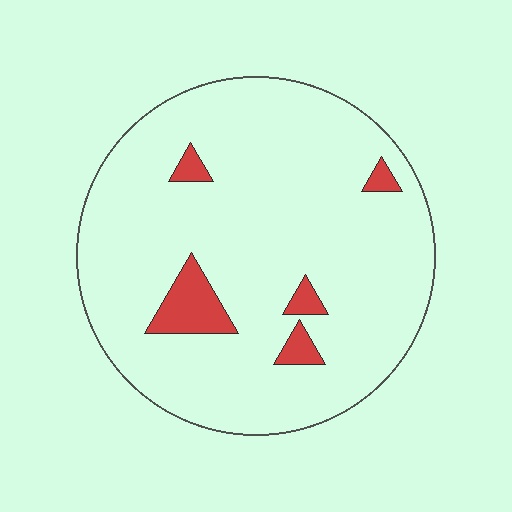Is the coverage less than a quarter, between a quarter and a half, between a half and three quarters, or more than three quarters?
Less than a quarter.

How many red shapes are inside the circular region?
5.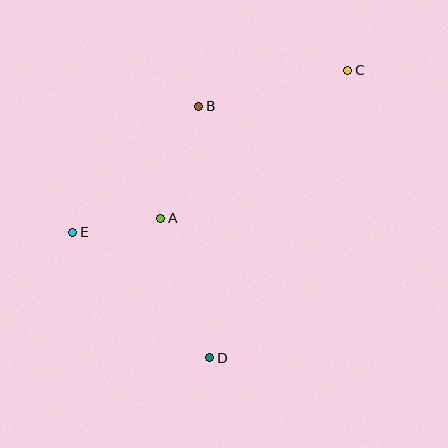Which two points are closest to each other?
Points A and E are closest to each other.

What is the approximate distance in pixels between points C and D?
The distance between C and D is approximately 319 pixels.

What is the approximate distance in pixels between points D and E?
The distance between D and E is approximately 186 pixels.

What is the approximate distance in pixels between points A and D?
The distance between A and D is approximately 148 pixels.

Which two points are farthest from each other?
Points C and E are farthest from each other.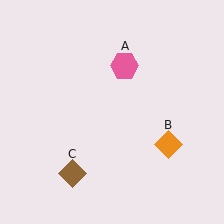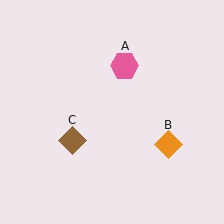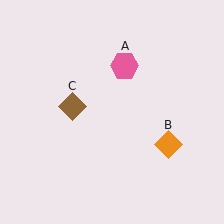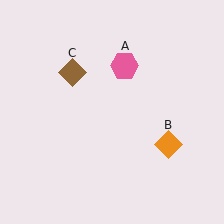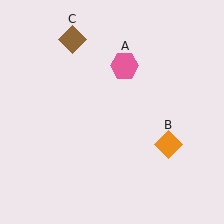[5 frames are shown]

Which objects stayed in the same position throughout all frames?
Pink hexagon (object A) and orange diamond (object B) remained stationary.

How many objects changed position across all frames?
1 object changed position: brown diamond (object C).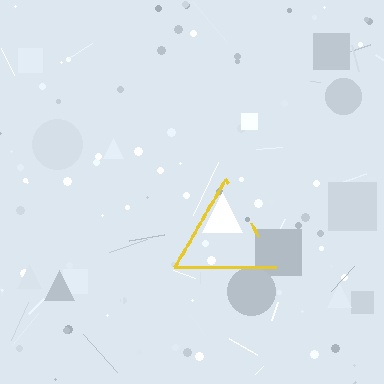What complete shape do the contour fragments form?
The contour fragments form a triangle.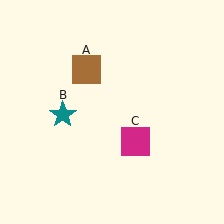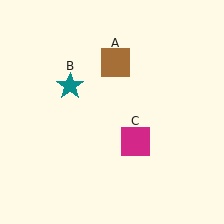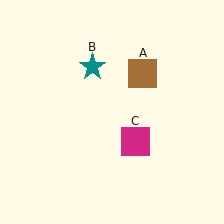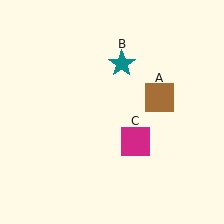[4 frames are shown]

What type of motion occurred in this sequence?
The brown square (object A), teal star (object B) rotated clockwise around the center of the scene.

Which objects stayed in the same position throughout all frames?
Magenta square (object C) remained stationary.